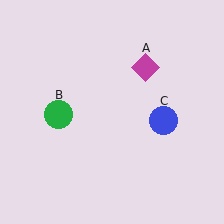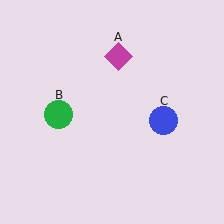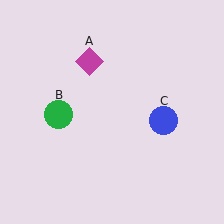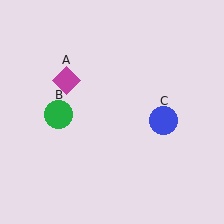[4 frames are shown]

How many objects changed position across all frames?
1 object changed position: magenta diamond (object A).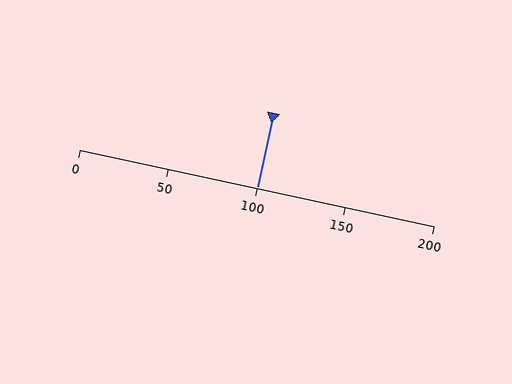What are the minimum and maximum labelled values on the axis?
The axis runs from 0 to 200.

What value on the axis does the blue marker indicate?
The marker indicates approximately 100.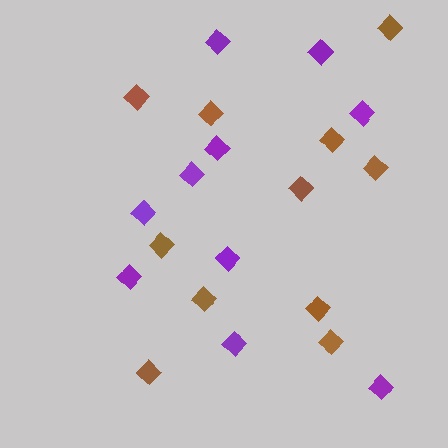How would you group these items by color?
There are 2 groups: one group of brown diamonds (11) and one group of purple diamonds (10).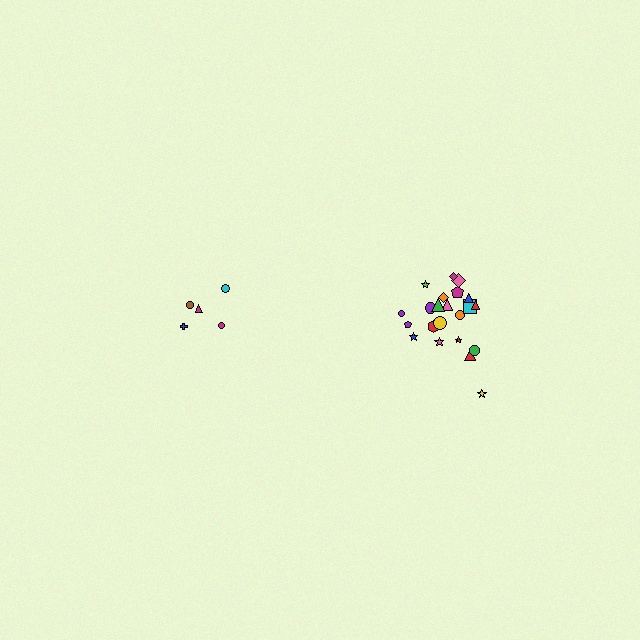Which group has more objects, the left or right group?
The right group.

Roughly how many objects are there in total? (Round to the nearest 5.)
Roughly 25 objects in total.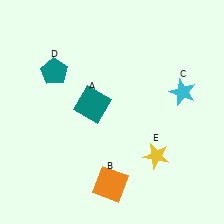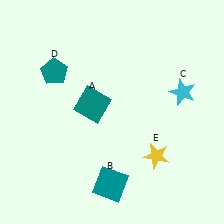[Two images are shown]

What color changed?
The square (B) changed from orange in Image 1 to teal in Image 2.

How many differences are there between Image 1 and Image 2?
There is 1 difference between the two images.